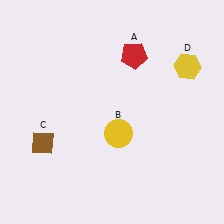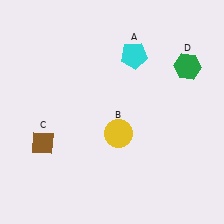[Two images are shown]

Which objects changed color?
A changed from red to cyan. D changed from yellow to green.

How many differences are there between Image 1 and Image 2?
There are 2 differences between the two images.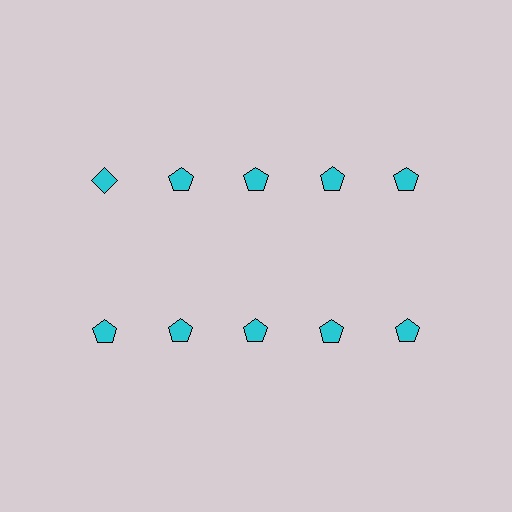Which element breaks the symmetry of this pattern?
The cyan diamond in the top row, leftmost column breaks the symmetry. All other shapes are cyan pentagons.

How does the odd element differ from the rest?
It has a different shape: diamond instead of pentagon.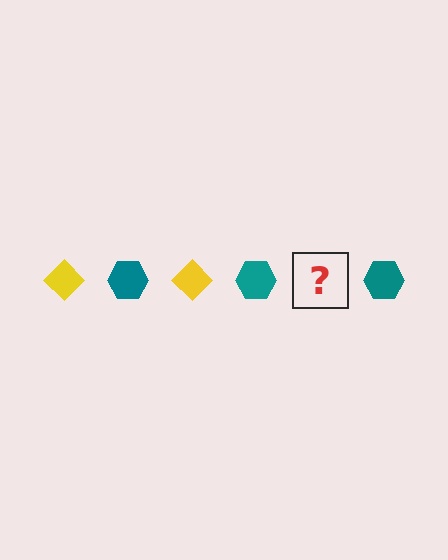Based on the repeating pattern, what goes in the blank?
The blank should be a yellow diamond.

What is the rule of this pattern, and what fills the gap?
The rule is that the pattern alternates between yellow diamond and teal hexagon. The gap should be filled with a yellow diamond.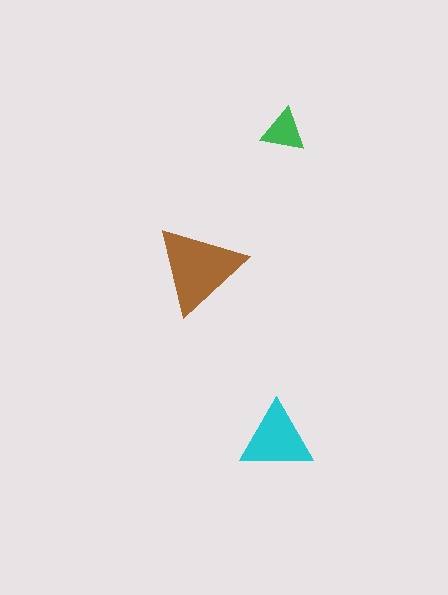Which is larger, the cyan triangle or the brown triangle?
The brown one.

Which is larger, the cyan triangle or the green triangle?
The cyan one.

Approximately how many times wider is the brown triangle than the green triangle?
About 2 times wider.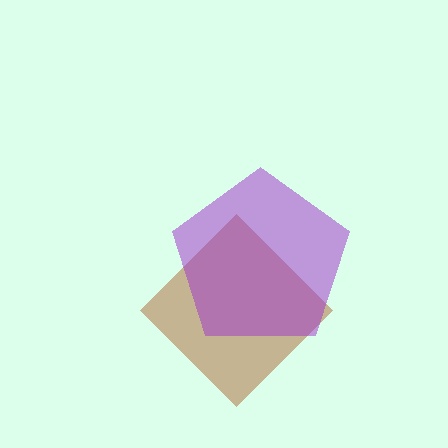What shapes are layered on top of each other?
The layered shapes are: a brown diamond, a purple pentagon.